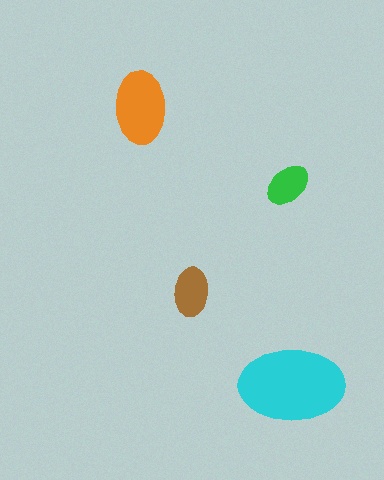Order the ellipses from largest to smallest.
the cyan one, the orange one, the brown one, the green one.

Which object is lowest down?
The cyan ellipse is bottommost.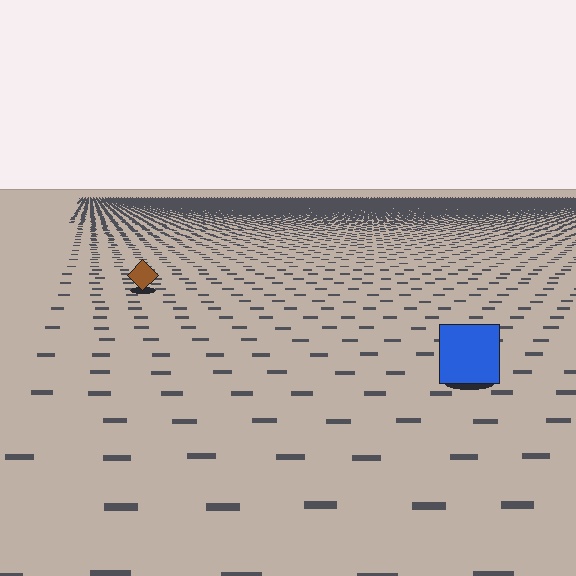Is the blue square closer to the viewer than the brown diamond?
Yes. The blue square is closer — you can tell from the texture gradient: the ground texture is coarser near it.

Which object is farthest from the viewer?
The brown diamond is farthest from the viewer. It appears smaller and the ground texture around it is denser.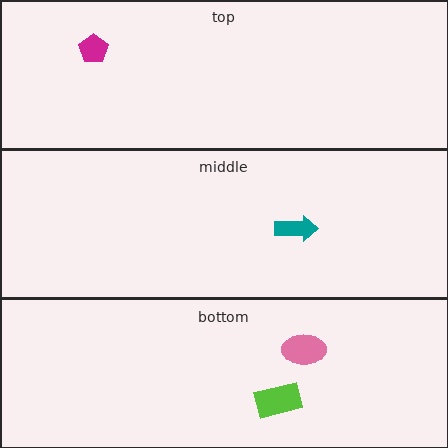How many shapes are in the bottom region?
2.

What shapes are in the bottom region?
The lime rectangle, the pink ellipse.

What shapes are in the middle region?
The teal arrow.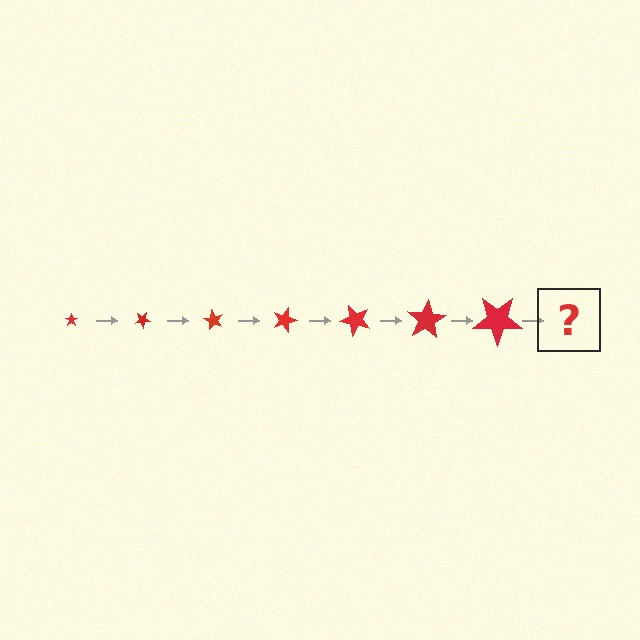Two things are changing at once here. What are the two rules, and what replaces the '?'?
The two rules are that the star grows larger each step and it rotates 30 degrees each step. The '?' should be a star, larger than the previous one and rotated 210 degrees from the start.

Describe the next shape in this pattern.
It should be a star, larger than the previous one and rotated 210 degrees from the start.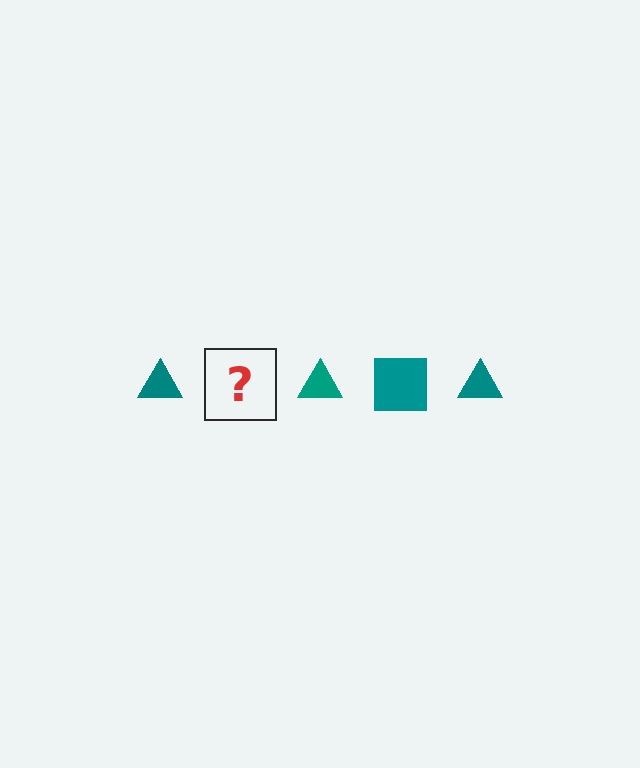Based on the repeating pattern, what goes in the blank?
The blank should be a teal square.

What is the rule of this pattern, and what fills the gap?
The rule is that the pattern cycles through triangle, square shapes in teal. The gap should be filled with a teal square.